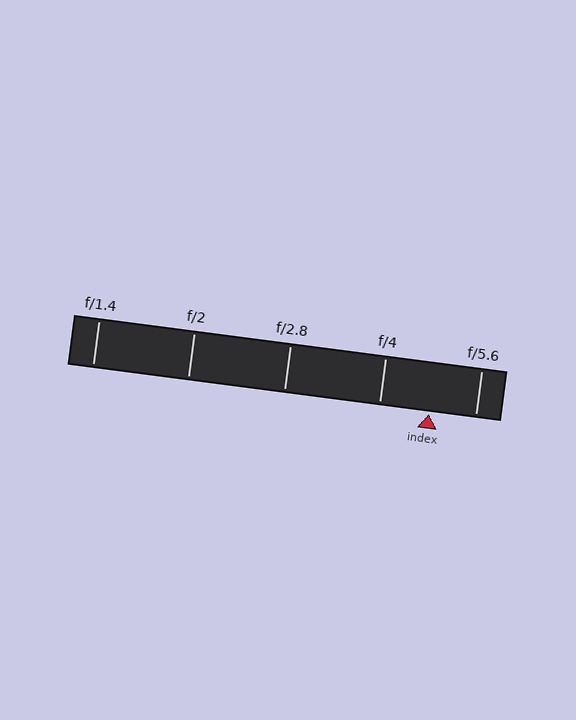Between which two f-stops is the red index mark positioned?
The index mark is between f/4 and f/5.6.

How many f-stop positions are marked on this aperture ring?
There are 5 f-stop positions marked.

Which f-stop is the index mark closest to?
The index mark is closest to f/5.6.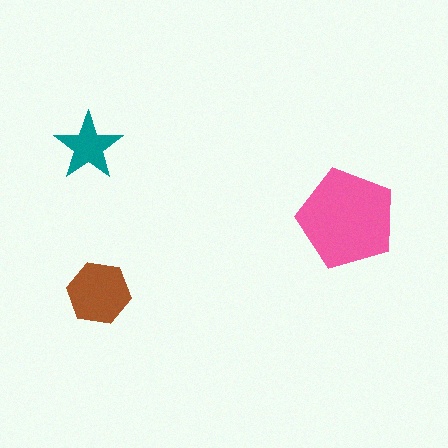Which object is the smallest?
The teal star.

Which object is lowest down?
The brown hexagon is bottommost.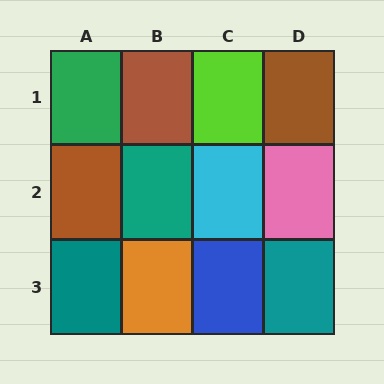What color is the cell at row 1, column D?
Brown.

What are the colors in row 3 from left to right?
Teal, orange, blue, teal.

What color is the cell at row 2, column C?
Cyan.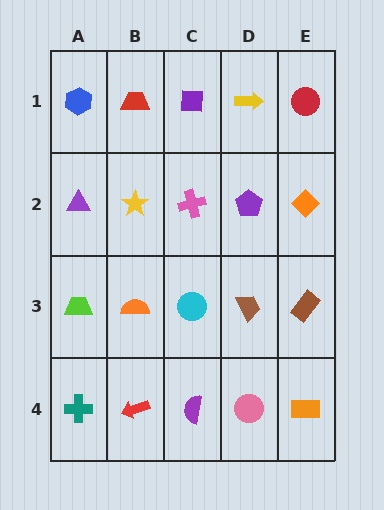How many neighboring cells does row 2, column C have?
4.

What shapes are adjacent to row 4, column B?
An orange semicircle (row 3, column B), a teal cross (row 4, column A), a purple semicircle (row 4, column C).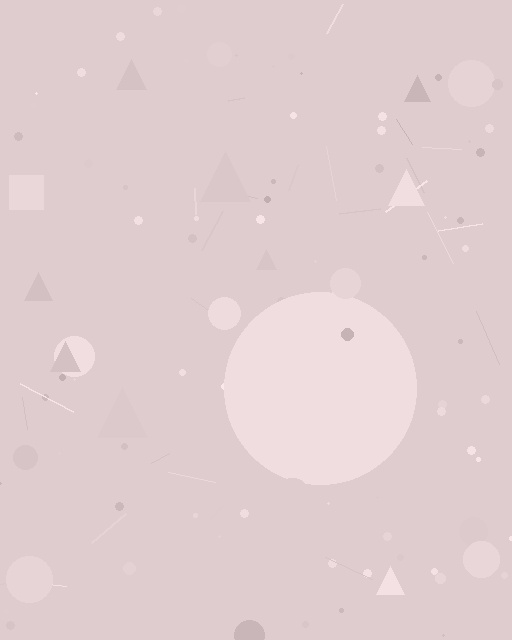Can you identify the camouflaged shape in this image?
The camouflaged shape is a circle.